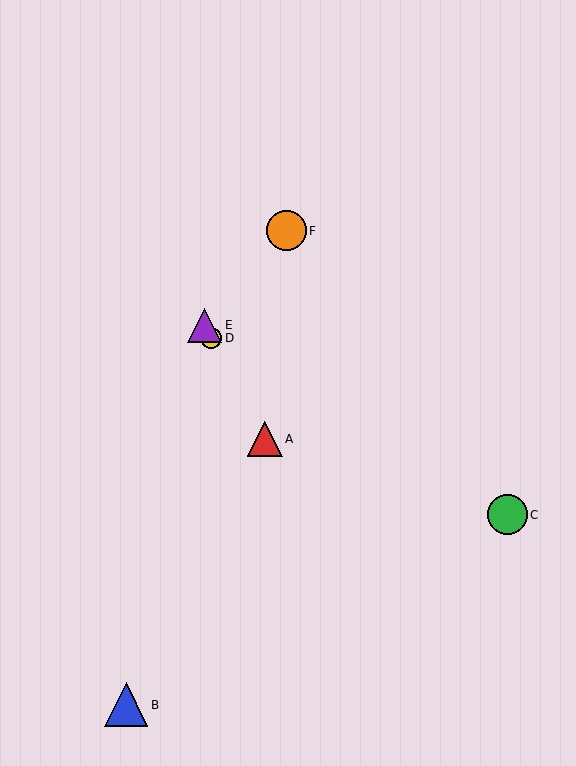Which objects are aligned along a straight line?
Objects A, D, E are aligned along a straight line.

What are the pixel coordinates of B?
Object B is at (126, 705).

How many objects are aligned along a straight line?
3 objects (A, D, E) are aligned along a straight line.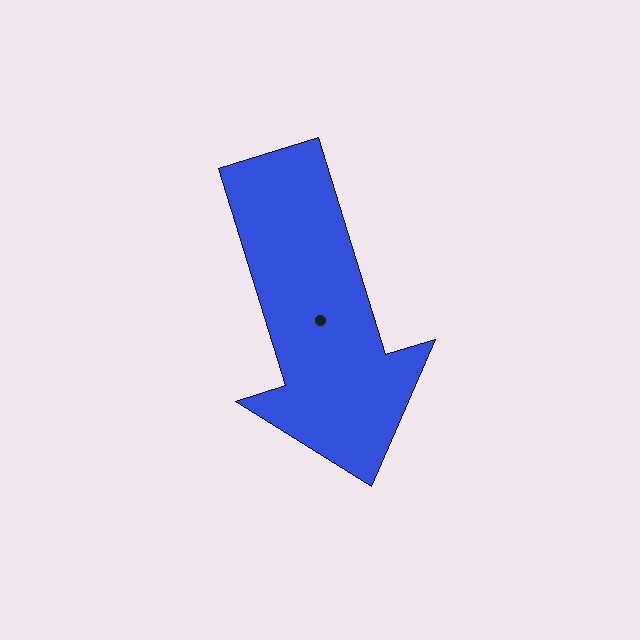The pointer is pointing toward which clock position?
Roughly 5 o'clock.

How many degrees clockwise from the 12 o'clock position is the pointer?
Approximately 163 degrees.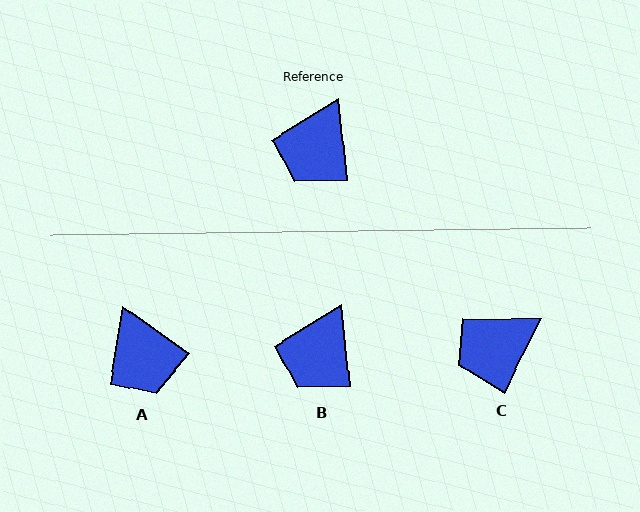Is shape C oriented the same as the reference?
No, it is off by about 33 degrees.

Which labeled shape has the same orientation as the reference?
B.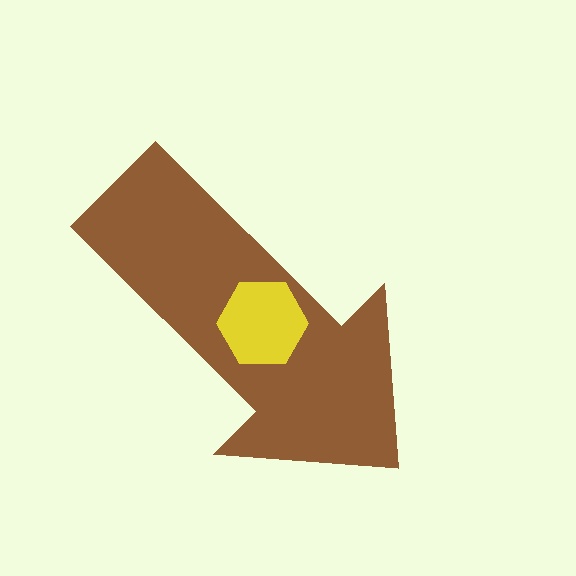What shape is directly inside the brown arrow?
The yellow hexagon.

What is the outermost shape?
The brown arrow.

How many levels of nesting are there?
2.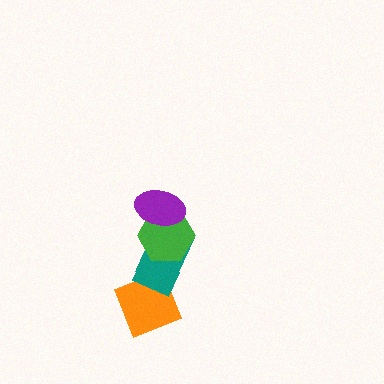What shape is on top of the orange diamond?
The teal rectangle is on top of the orange diamond.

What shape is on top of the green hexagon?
The purple ellipse is on top of the green hexagon.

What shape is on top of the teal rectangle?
The green hexagon is on top of the teal rectangle.